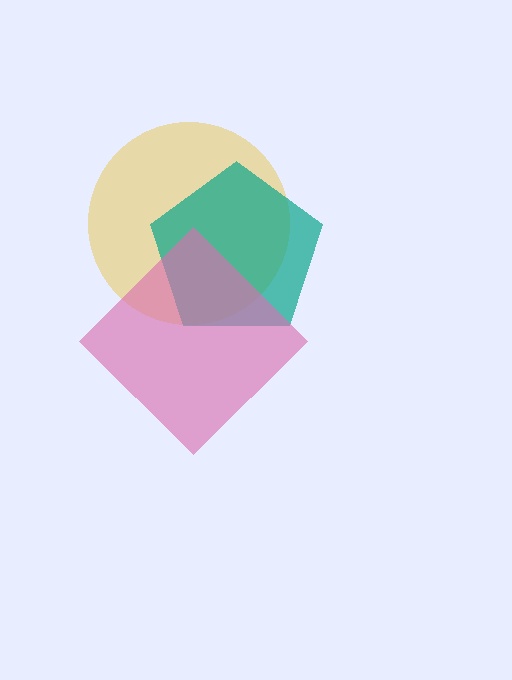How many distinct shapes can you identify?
There are 3 distinct shapes: a yellow circle, a teal pentagon, a pink diamond.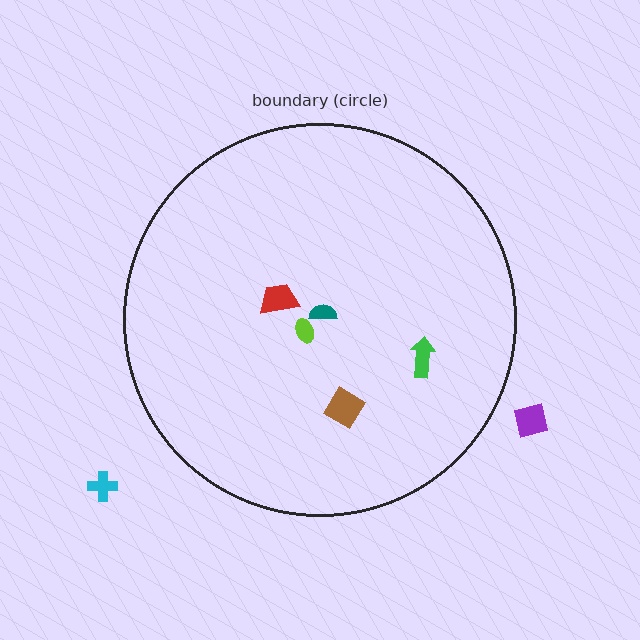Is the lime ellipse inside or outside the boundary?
Inside.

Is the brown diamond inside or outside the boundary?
Inside.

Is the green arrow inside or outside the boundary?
Inside.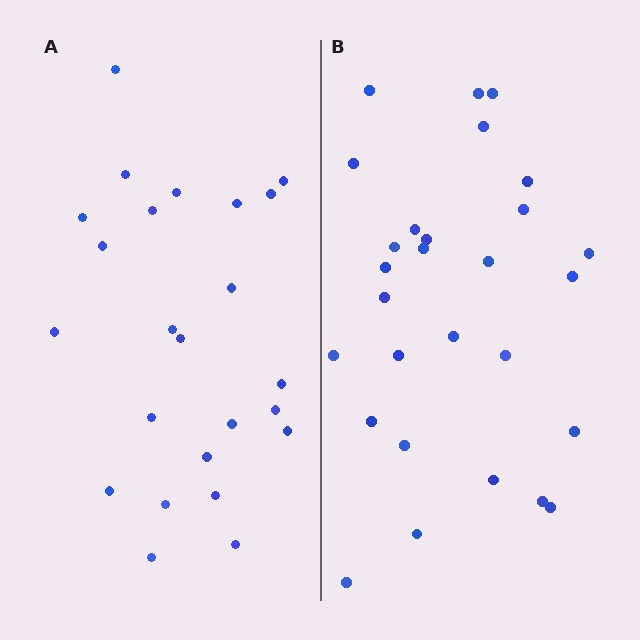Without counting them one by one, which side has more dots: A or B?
Region B (the right region) has more dots.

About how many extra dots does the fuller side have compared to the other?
Region B has about 4 more dots than region A.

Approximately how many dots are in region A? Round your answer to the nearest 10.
About 20 dots. (The exact count is 24, which rounds to 20.)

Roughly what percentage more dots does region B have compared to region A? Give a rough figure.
About 15% more.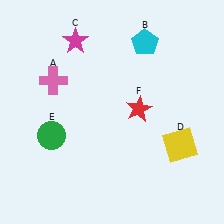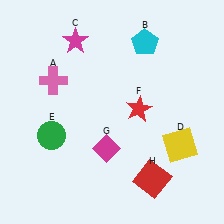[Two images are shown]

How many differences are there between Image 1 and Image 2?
There are 2 differences between the two images.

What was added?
A magenta diamond (G), a red square (H) were added in Image 2.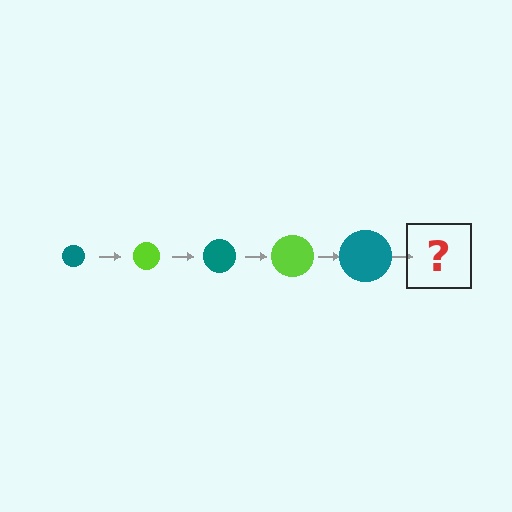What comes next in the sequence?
The next element should be a lime circle, larger than the previous one.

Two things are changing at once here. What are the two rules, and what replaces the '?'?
The two rules are that the circle grows larger each step and the color cycles through teal and lime. The '?' should be a lime circle, larger than the previous one.